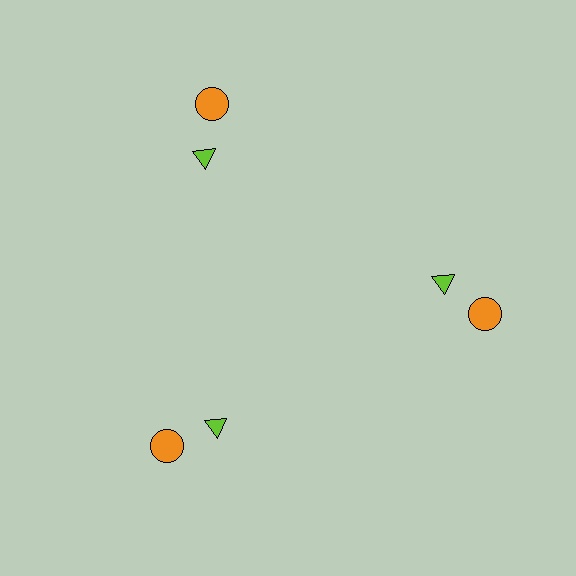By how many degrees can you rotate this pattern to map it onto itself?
The pattern maps onto itself every 120 degrees of rotation.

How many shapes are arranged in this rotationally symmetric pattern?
There are 6 shapes, arranged in 3 groups of 2.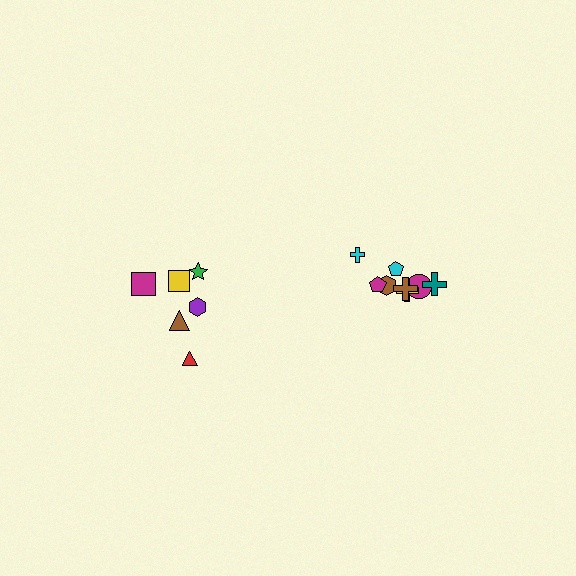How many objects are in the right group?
There are 8 objects.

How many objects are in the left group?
There are 6 objects.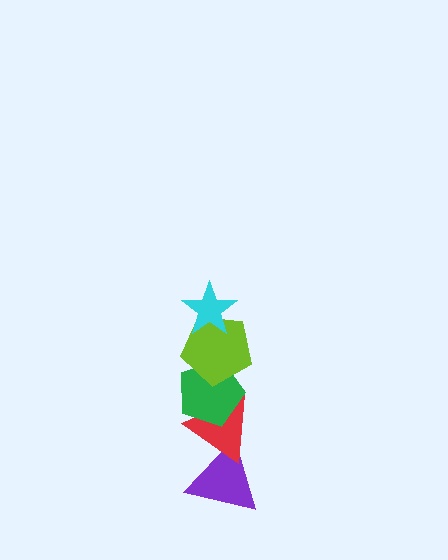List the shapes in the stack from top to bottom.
From top to bottom: the cyan star, the lime pentagon, the green pentagon, the red triangle, the purple triangle.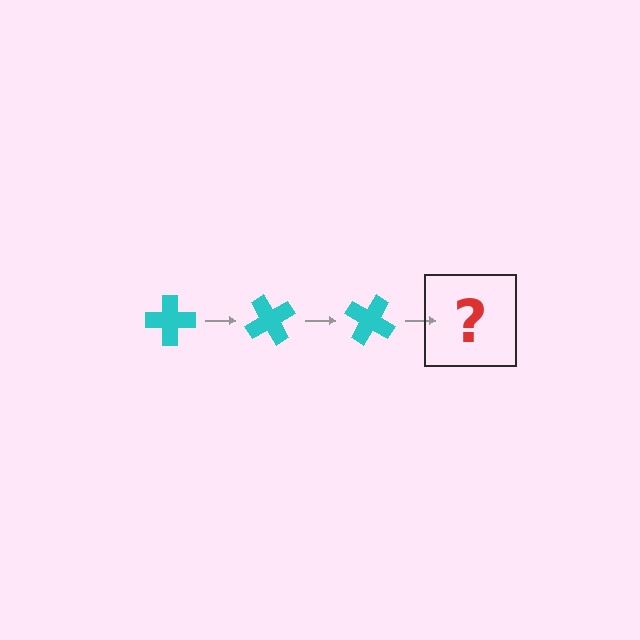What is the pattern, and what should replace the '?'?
The pattern is that the cross rotates 60 degrees each step. The '?' should be a cyan cross rotated 180 degrees.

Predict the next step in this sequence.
The next step is a cyan cross rotated 180 degrees.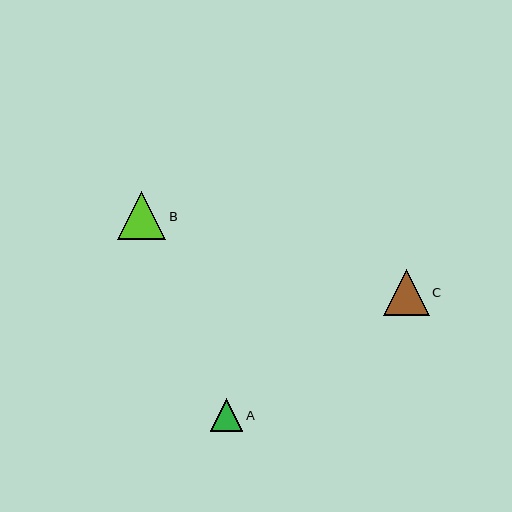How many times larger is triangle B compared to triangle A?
Triangle B is approximately 1.5 times the size of triangle A.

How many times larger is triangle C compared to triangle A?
Triangle C is approximately 1.4 times the size of triangle A.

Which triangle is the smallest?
Triangle A is the smallest with a size of approximately 33 pixels.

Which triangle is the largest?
Triangle B is the largest with a size of approximately 48 pixels.